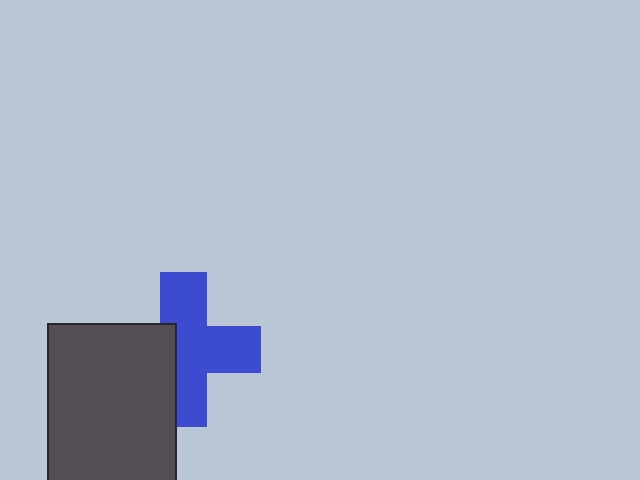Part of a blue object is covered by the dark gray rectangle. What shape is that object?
It is a cross.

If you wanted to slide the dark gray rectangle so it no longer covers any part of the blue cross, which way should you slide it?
Slide it left — that is the most direct way to separate the two shapes.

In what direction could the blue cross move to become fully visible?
The blue cross could move right. That would shift it out from behind the dark gray rectangle entirely.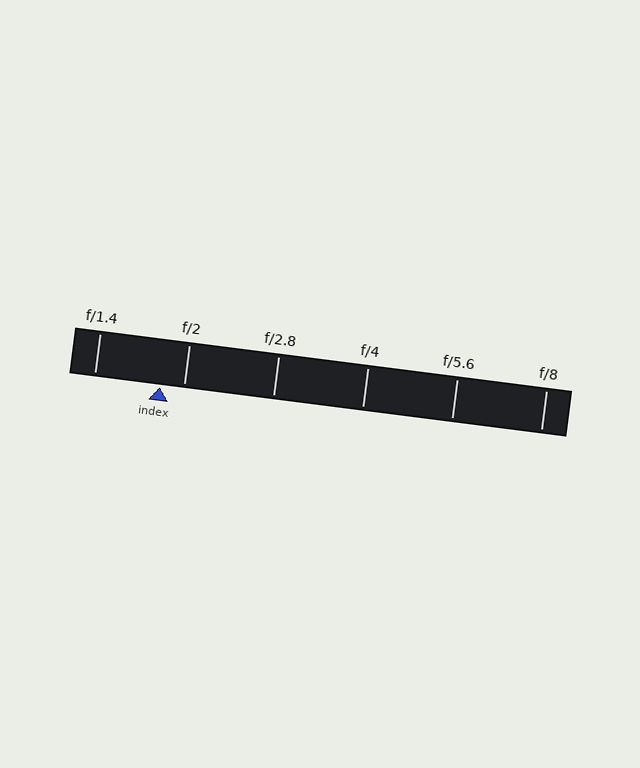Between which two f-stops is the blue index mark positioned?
The index mark is between f/1.4 and f/2.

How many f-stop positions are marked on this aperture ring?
There are 6 f-stop positions marked.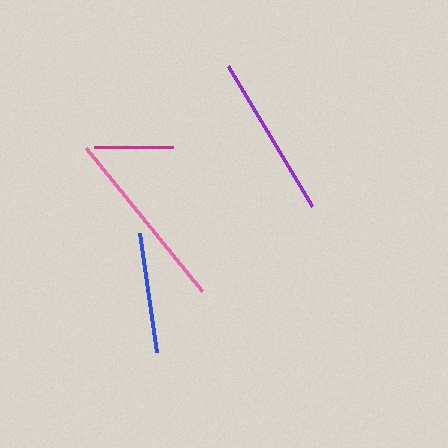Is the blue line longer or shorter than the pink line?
The pink line is longer than the blue line.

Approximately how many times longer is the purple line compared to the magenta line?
The purple line is approximately 2.1 times the length of the magenta line.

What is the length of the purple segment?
The purple segment is approximately 163 pixels long.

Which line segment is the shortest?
The magenta line is the shortest at approximately 79 pixels.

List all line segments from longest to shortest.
From longest to shortest: pink, purple, blue, magenta.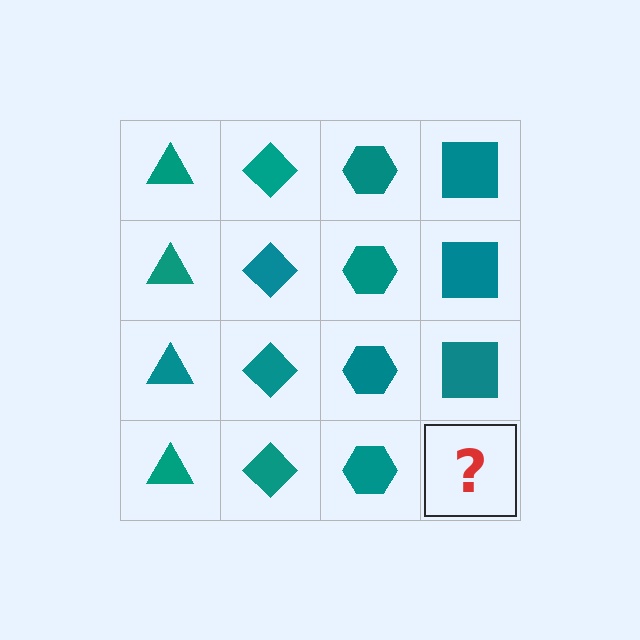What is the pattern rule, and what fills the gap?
The rule is that each column has a consistent shape. The gap should be filled with a teal square.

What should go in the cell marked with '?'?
The missing cell should contain a teal square.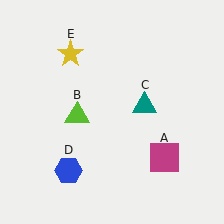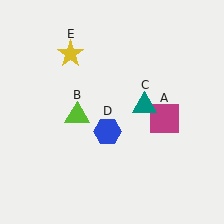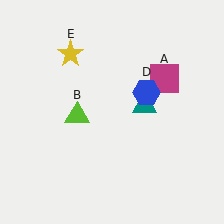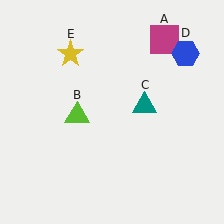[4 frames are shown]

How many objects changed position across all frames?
2 objects changed position: magenta square (object A), blue hexagon (object D).